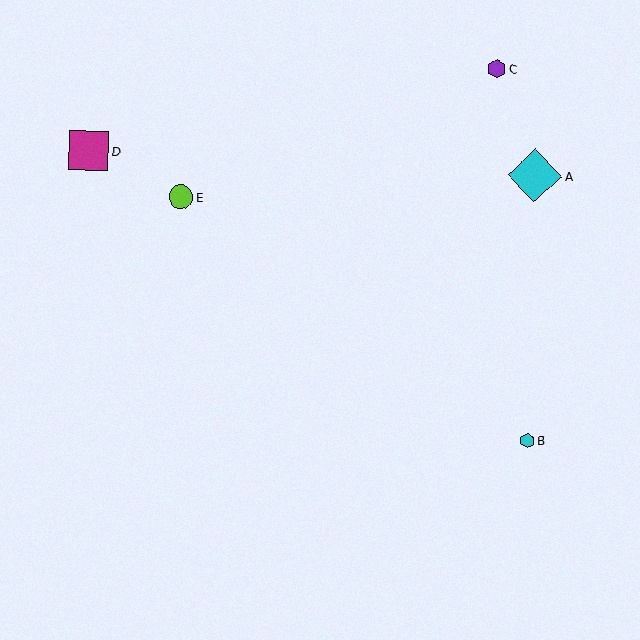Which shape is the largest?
The cyan diamond (labeled A) is the largest.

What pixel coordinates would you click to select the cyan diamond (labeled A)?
Click at (535, 176) to select the cyan diamond A.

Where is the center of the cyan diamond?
The center of the cyan diamond is at (535, 176).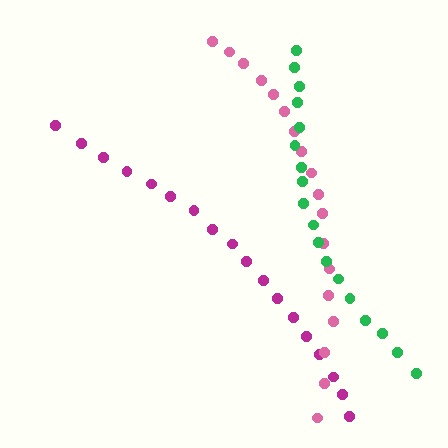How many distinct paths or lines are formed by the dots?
There are 3 distinct paths.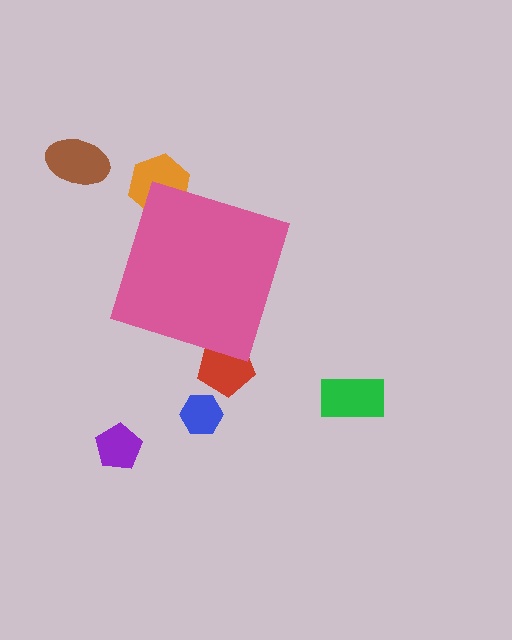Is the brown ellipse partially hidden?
No, the brown ellipse is fully visible.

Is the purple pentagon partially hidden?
No, the purple pentagon is fully visible.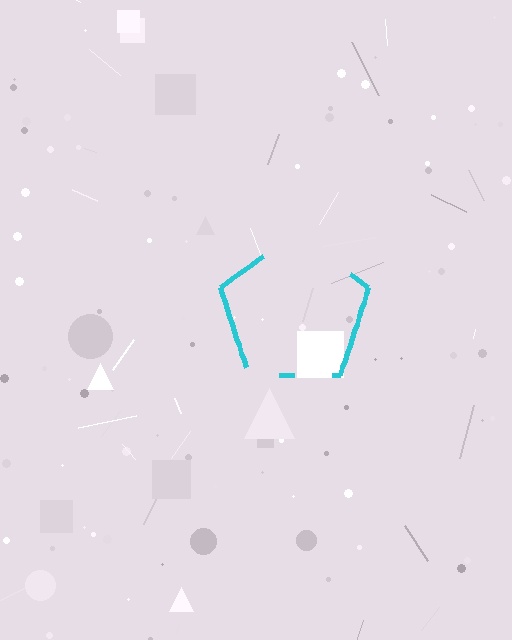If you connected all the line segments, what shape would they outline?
They would outline a pentagon.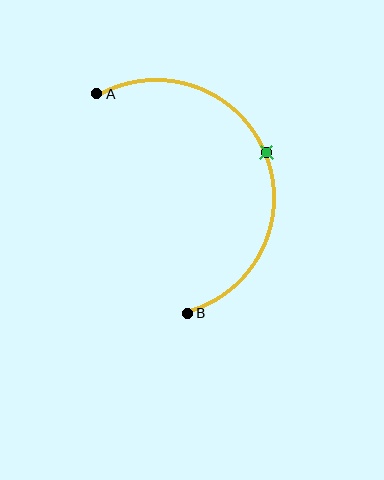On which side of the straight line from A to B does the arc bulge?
The arc bulges to the right of the straight line connecting A and B.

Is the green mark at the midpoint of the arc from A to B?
Yes. The green mark lies on the arc at equal arc-length from both A and B — it is the arc midpoint.